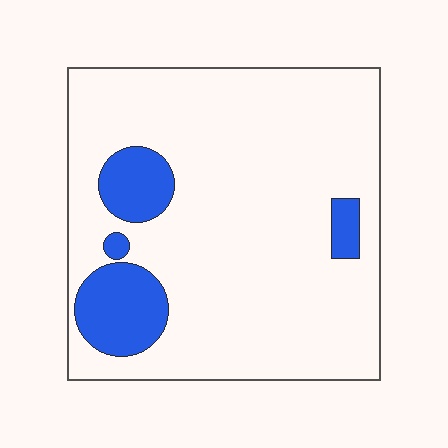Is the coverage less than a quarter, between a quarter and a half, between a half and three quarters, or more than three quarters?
Less than a quarter.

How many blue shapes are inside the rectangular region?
4.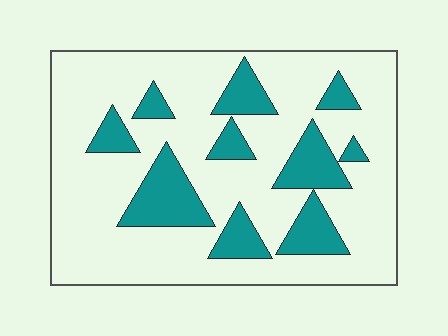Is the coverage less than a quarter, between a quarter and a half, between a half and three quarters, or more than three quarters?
Less than a quarter.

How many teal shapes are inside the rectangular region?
10.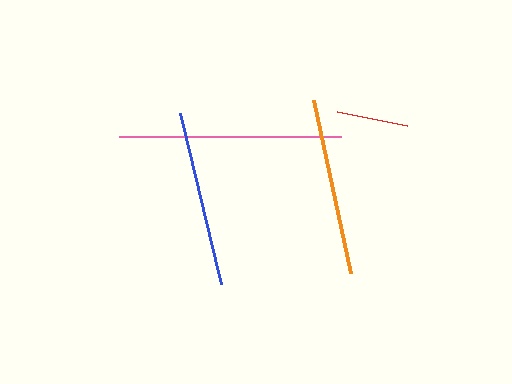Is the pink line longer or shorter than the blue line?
The pink line is longer than the blue line.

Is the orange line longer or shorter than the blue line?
The orange line is longer than the blue line.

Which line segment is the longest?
The pink line is the longest at approximately 221 pixels.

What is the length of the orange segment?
The orange segment is approximately 177 pixels long.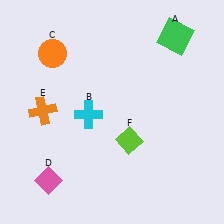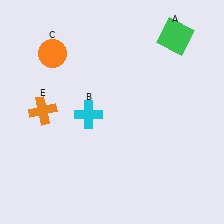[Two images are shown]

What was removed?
The lime diamond (F), the pink diamond (D) were removed in Image 2.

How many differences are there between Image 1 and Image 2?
There are 2 differences between the two images.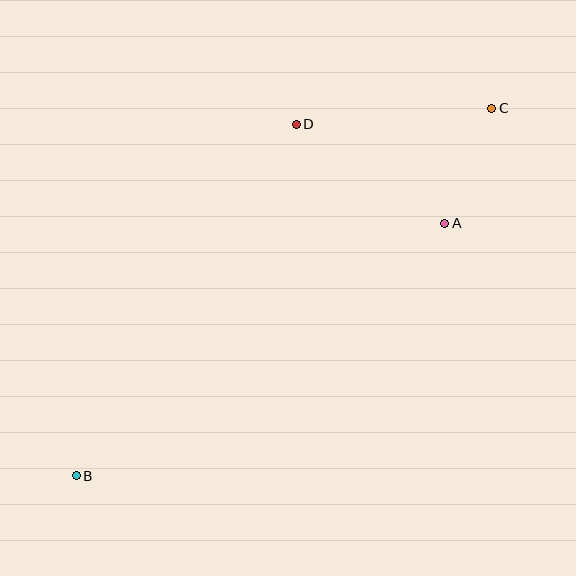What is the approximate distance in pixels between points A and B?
The distance between A and B is approximately 447 pixels.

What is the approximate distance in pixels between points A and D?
The distance between A and D is approximately 178 pixels.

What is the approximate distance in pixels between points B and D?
The distance between B and D is approximately 415 pixels.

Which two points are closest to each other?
Points A and C are closest to each other.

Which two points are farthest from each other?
Points B and C are farthest from each other.